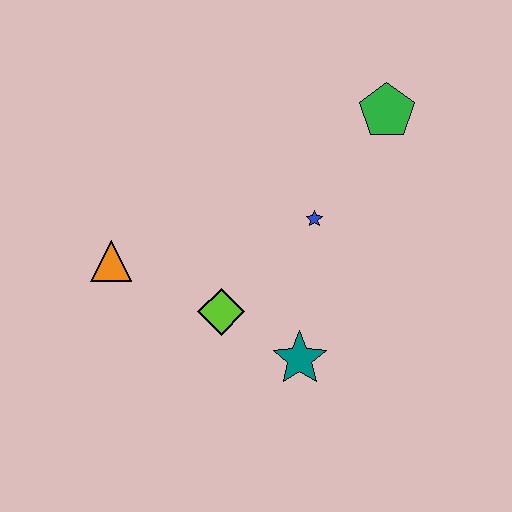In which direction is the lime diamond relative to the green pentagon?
The lime diamond is below the green pentagon.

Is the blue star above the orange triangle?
Yes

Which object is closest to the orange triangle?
The lime diamond is closest to the orange triangle.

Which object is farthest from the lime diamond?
The green pentagon is farthest from the lime diamond.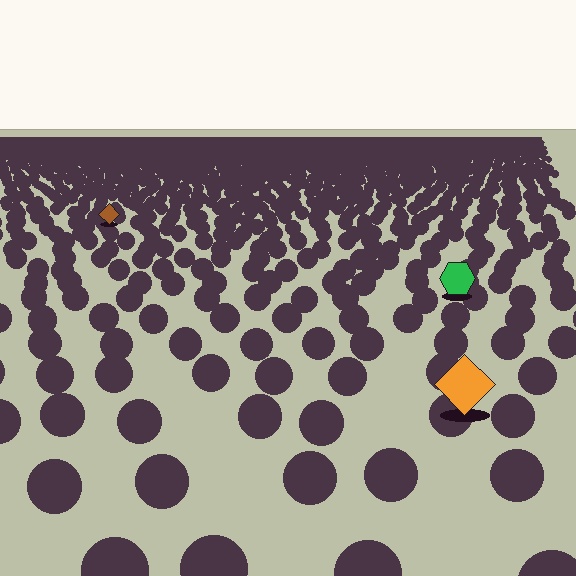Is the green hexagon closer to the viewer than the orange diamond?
No. The orange diamond is closer — you can tell from the texture gradient: the ground texture is coarser near it.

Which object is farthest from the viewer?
The brown diamond is farthest from the viewer. It appears smaller and the ground texture around it is denser.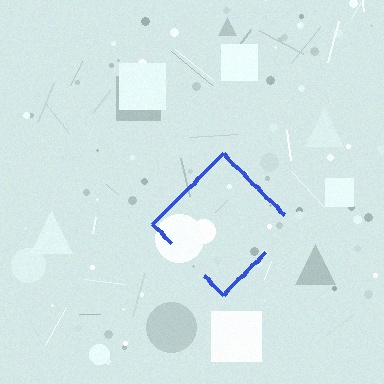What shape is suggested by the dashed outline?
The dashed outline suggests a diamond.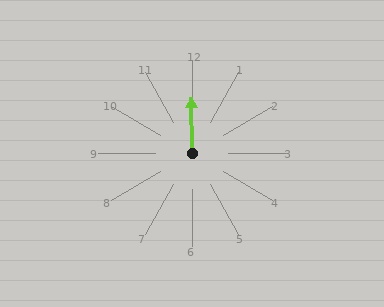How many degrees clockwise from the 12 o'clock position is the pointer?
Approximately 359 degrees.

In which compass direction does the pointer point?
North.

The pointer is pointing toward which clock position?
Roughly 12 o'clock.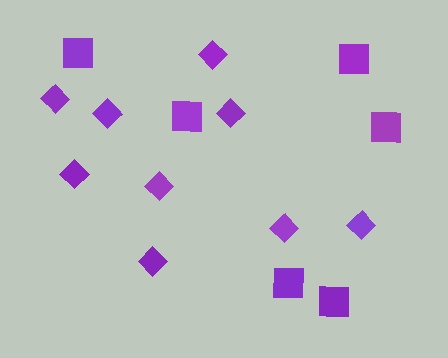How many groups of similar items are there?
There are 2 groups: one group of diamonds (9) and one group of squares (6).